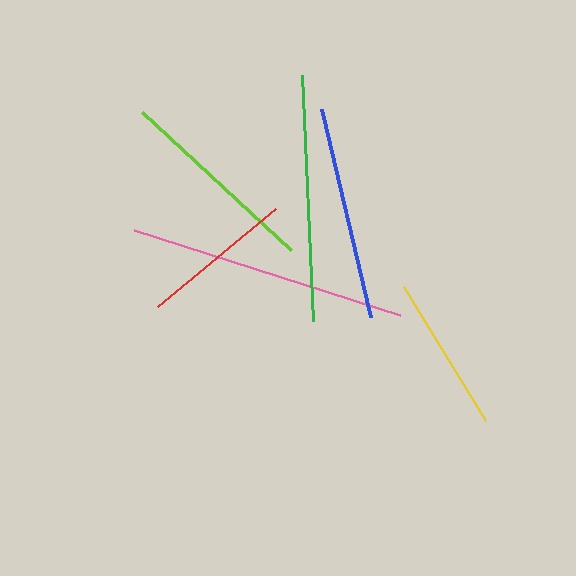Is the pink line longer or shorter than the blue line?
The pink line is longer than the blue line.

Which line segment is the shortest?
The red line is the shortest at approximately 153 pixels.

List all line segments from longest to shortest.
From longest to shortest: pink, green, blue, lime, yellow, red.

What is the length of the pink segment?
The pink segment is approximately 279 pixels long.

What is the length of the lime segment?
The lime segment is approximately 203 pixels long.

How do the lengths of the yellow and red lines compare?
The yellow and red lines are approximately the same length.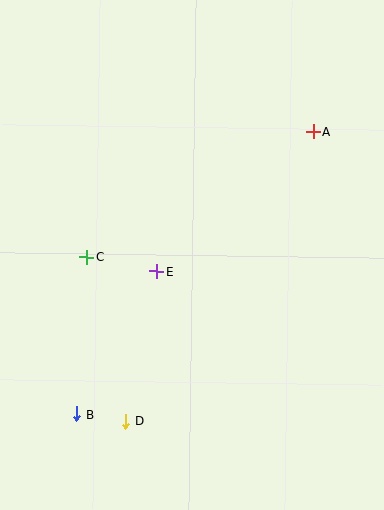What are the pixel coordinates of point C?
Point C is at (87, 257).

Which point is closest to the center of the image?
Point E at (157, 271) is closest to the center.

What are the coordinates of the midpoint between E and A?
The midpoint between E and A is at (235, 201).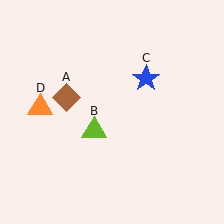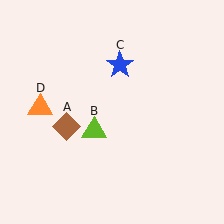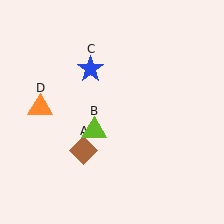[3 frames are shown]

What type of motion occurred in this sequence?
The brown diamond (object A), blue star (object C) rotated counterclockwise around the center of the scene.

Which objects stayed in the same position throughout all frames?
Lime triangle (object B) and orange triangle (object D) remained stationary.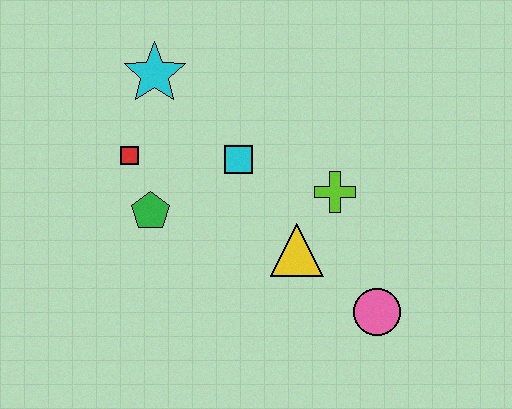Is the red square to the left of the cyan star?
Yes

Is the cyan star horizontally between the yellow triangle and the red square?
Yes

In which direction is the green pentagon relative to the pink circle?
The green pentagon is to the left of the pink circle.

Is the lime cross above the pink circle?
Yes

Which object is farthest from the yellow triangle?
The cyan star is farthest from the yellow triangle.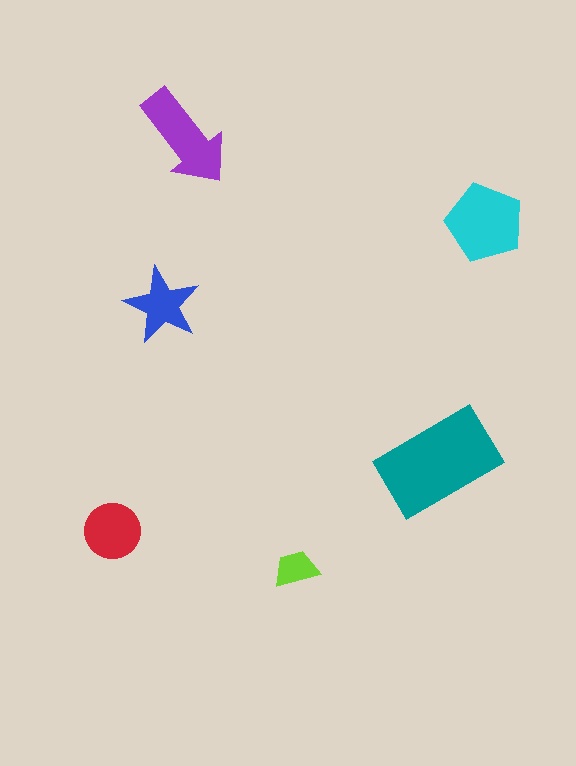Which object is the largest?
The teal rectangle.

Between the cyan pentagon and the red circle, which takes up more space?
The cyan pentagon.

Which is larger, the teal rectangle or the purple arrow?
The teal rectangle.